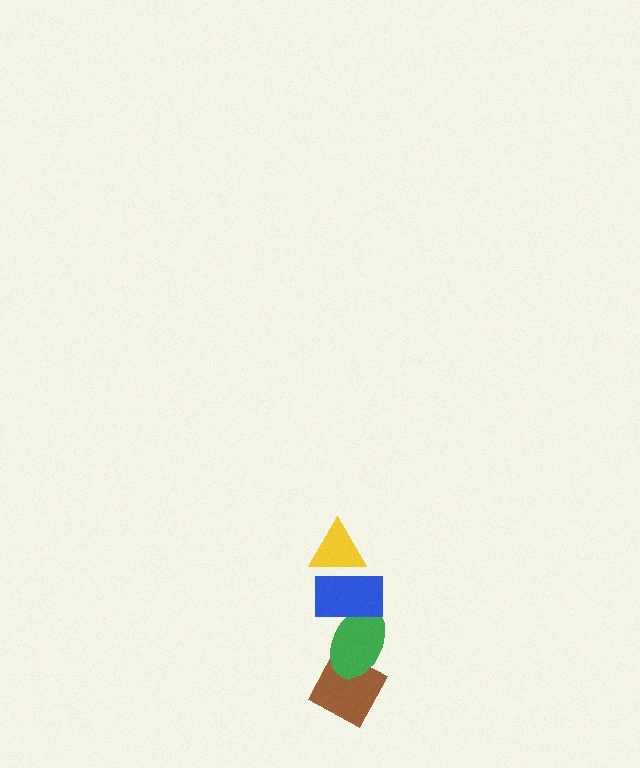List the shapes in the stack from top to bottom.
From top to bottom: the yellow triangle, the blue rectangle, the green ellipse, the brown diamond.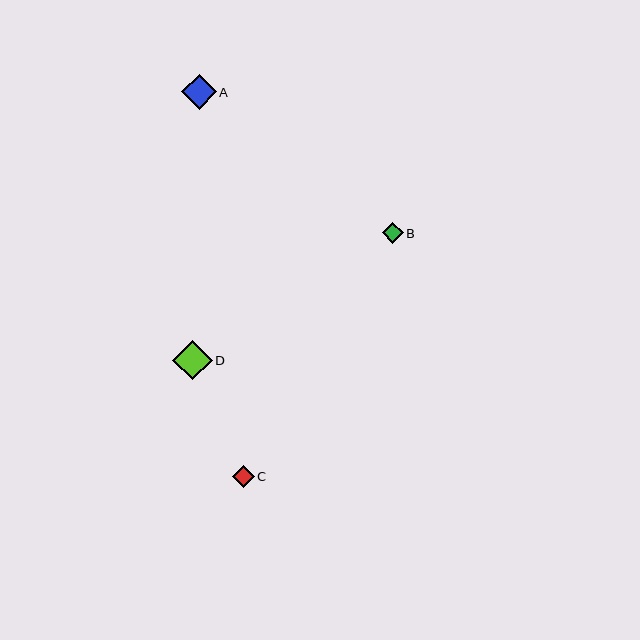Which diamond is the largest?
Diamond D is the largest with a size of approximately 39 pixels.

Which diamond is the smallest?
Diamond B is the smallest with a size of approximately 21 pixels.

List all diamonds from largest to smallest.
From largest to smallest: D, A, C, B.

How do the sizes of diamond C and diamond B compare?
Diamond C and diamond B are approximately the same size.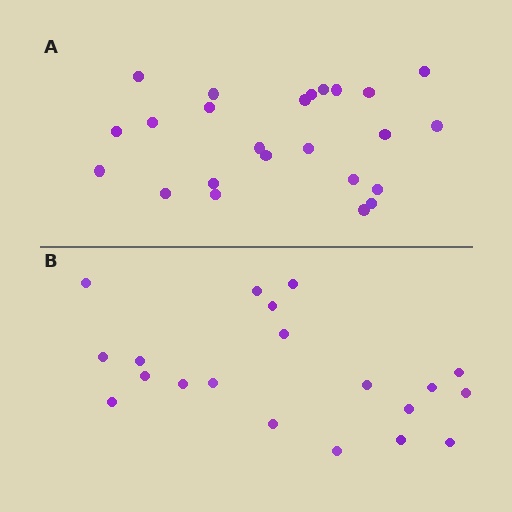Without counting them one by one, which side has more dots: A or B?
Region A (the top region) has more dots.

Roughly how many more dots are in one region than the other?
Region A has about 4 more dots than region B.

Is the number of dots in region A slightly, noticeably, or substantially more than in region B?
Region A has only slightly more — the two regions are fairly close. The ratio is roughly 1.2 to 1.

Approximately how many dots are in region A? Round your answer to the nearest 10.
About 20 dots. (The exact count is 24, which rounds to 20.)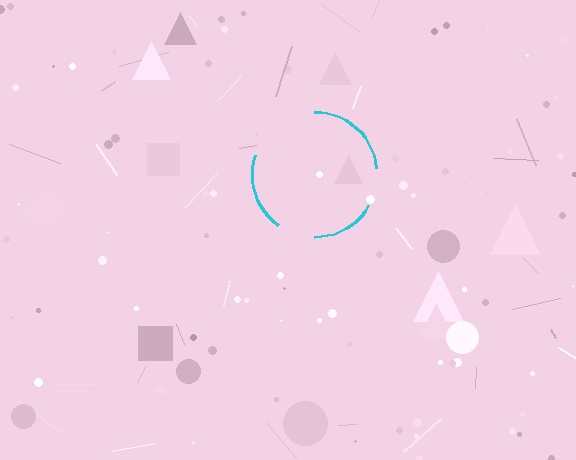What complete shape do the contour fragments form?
The contour fragments form a circle.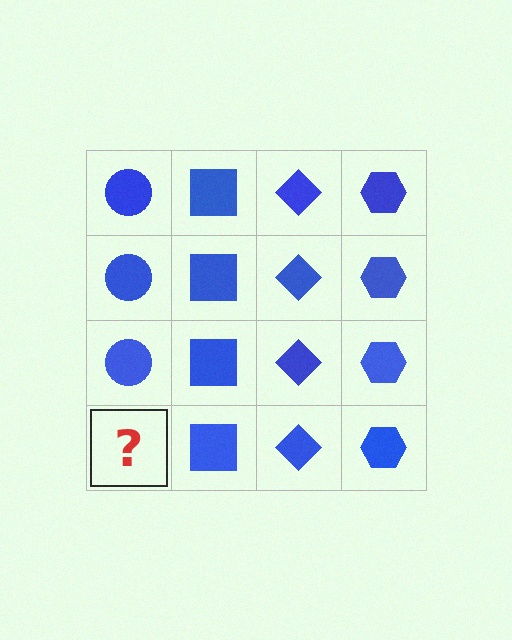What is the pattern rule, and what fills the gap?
The rule is that each column has a consistent shape. The gap should be filled with a blue circle.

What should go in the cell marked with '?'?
The missing cell should contain a blue circle.